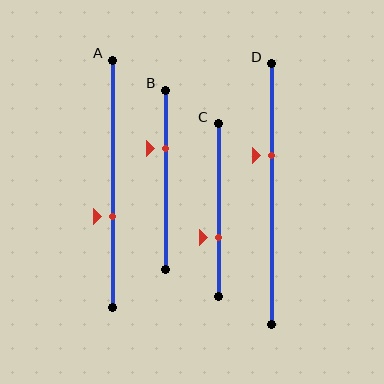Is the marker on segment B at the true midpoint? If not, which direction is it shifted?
No, the marker on segment B is shifted upward by about 18% of the segment length.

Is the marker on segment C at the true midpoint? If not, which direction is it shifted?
No, the marker on segment C is shifted downward by about 16% of the segment length.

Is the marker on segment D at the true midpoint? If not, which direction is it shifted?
No, the marker on segment D is shifted upward by about 15% of the segment length.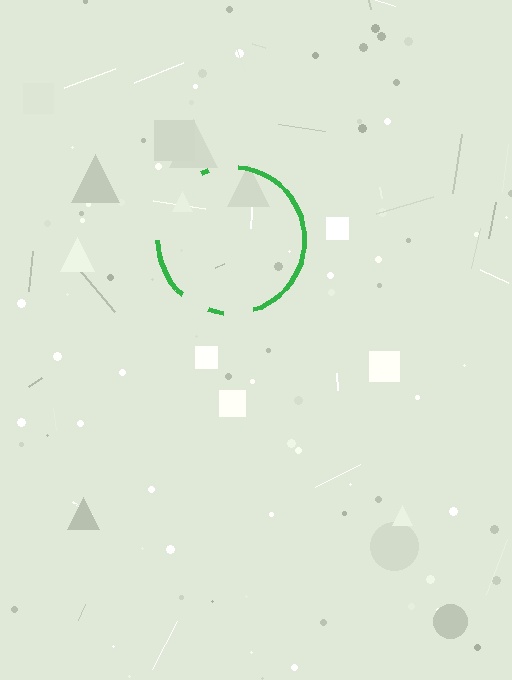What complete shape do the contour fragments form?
The contour fragments form a circle.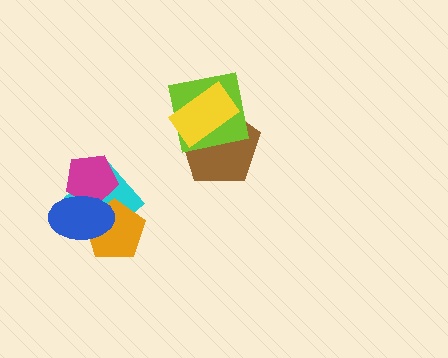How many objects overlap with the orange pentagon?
2 objects overlap with the orange pentagon.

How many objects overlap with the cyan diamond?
3 objects overlap with the cyan diamond.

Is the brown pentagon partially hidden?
Yes, it is partially covered by another shape.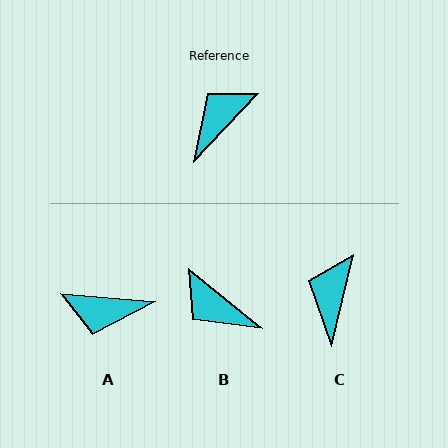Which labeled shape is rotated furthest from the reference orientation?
A, about 129 degrees away.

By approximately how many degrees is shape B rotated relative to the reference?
Approximately 94 degrees counter-clockwise.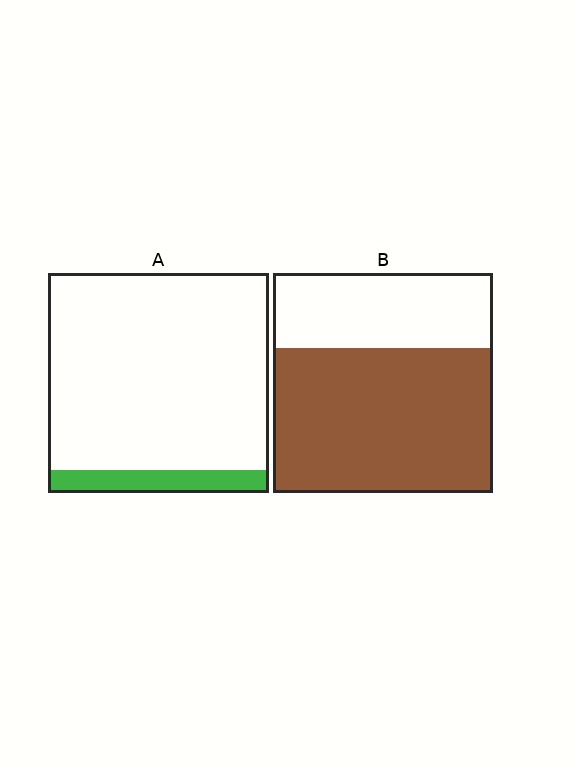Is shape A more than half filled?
No.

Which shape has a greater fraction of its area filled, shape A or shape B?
Shape B.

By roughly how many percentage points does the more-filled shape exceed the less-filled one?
By roughly 55 percentage points (B over A).